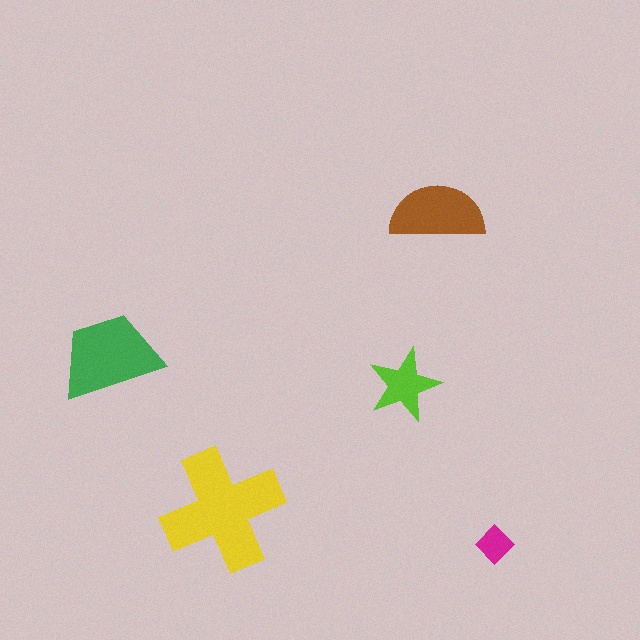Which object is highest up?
The brown semicircle is topmost.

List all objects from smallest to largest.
The magenta diamond, the lime star, the brown semicircle, the green trapezoid, the yellow cross.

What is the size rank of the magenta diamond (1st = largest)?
5th.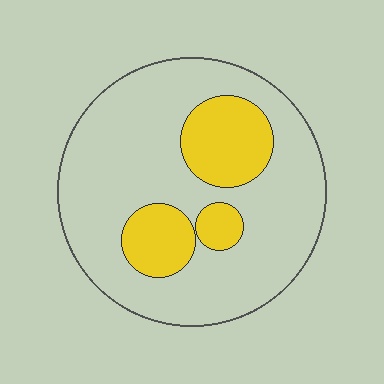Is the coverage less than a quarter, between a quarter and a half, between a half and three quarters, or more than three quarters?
Less than a quarter.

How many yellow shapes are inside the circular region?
3.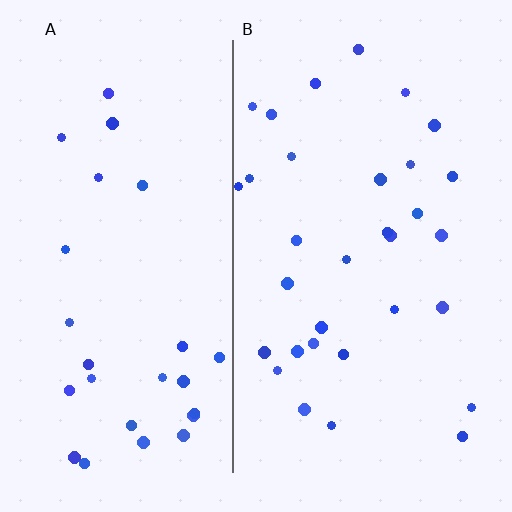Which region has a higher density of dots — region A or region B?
B (the right).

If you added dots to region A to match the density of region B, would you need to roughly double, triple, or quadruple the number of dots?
Approximately double.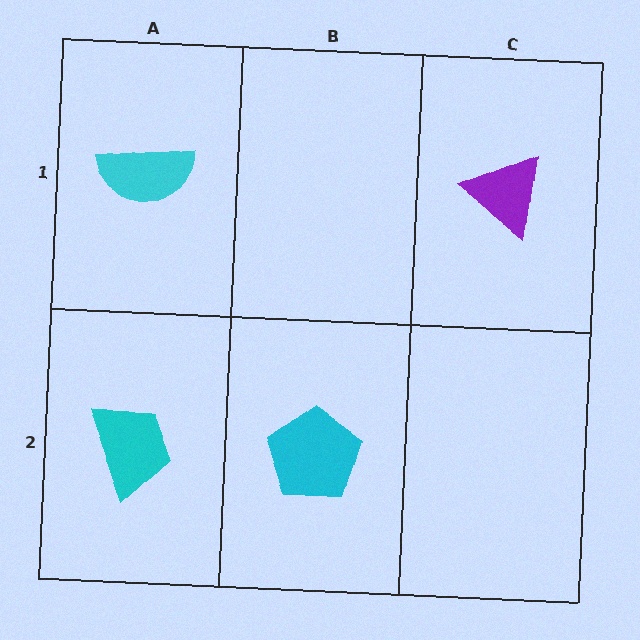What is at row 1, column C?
A purple triangle.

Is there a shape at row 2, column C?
No, that cell is empty.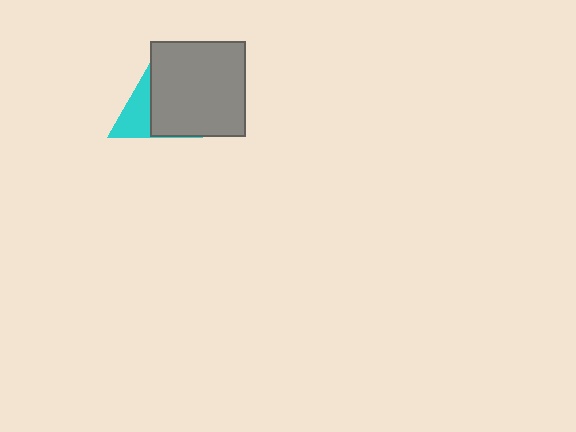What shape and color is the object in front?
The object in front is a gray square.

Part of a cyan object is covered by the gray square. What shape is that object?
It is a triangle.